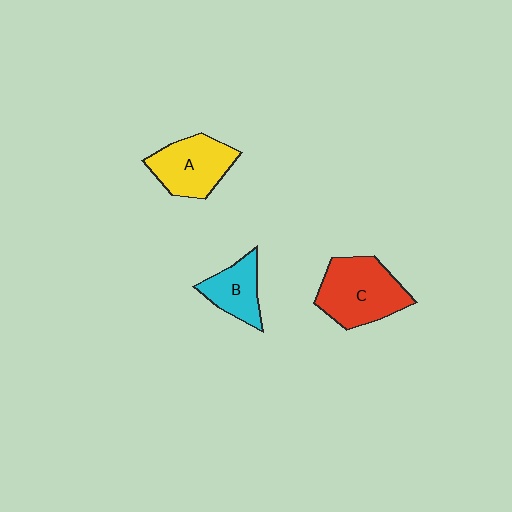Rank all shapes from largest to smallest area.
From largest to smallest: C (red), A (yellow), B (cyan).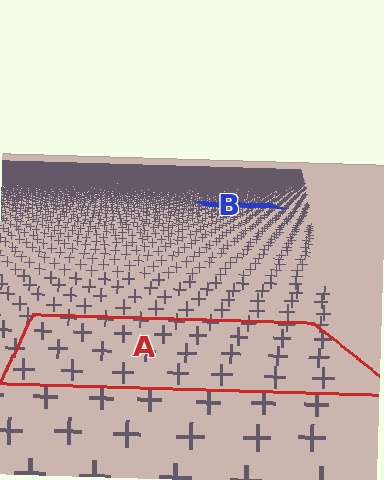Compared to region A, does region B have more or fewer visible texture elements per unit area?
Region B has more texture elements per unit area — they are packed more densely because it is farther away.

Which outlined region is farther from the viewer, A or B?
Region B is farther from the viewer — the texture elements inside it appear smaller and more densely packed.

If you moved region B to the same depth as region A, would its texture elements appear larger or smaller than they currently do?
They would appear larger. At a closer depth, the same texture elements are projected at a bigger on-screen size.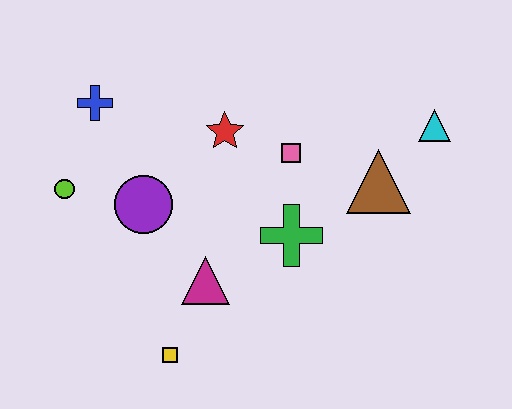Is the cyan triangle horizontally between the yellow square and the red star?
No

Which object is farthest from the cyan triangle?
The lime circle is farthest from the cyan triangle.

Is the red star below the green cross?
No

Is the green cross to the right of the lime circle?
Yes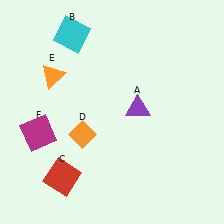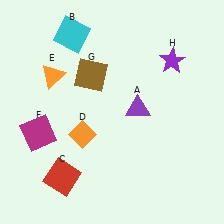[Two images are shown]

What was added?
A brown square (G), a purple star (H) were added in Image 2.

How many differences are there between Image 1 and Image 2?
There are 2 differences between the two images.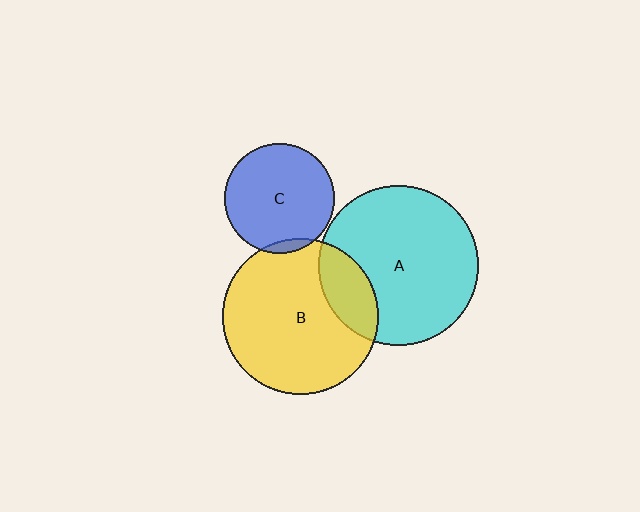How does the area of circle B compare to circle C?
Approximately 2.0 times.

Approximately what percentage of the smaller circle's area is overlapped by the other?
Approximately 20%.